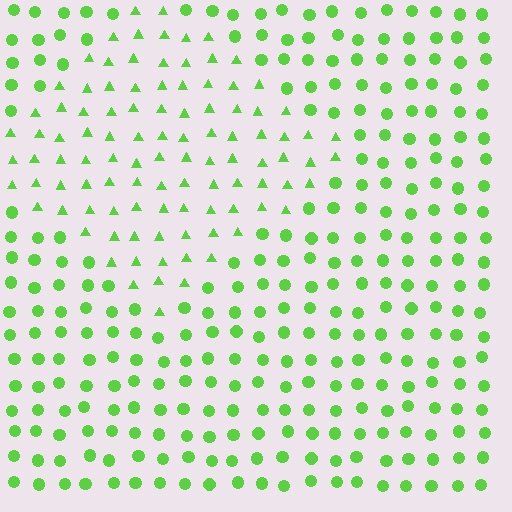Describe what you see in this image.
The image is filled with small lime elements arranged in a uniform grid. A diamond-shaped region contains triangles, while the surrounding area contains circles. The boundary is defined purely by the change in element shape.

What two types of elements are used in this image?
The image uses triangles inside the diamond region and circles outside it.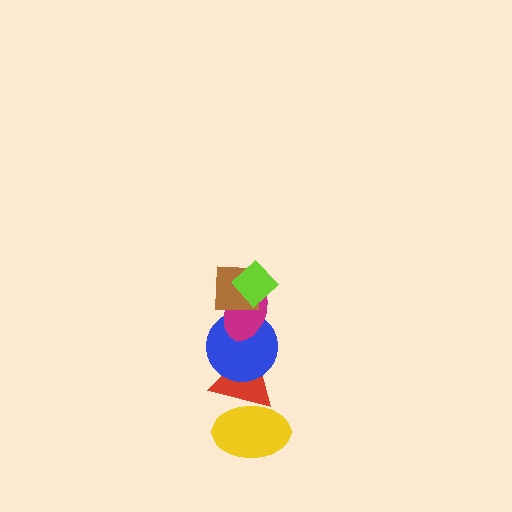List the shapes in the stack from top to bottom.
From top to bottom: the lime diamond, the brown square, the magenta ellipse, the blue circle, the red triangle, the yellow ellipse.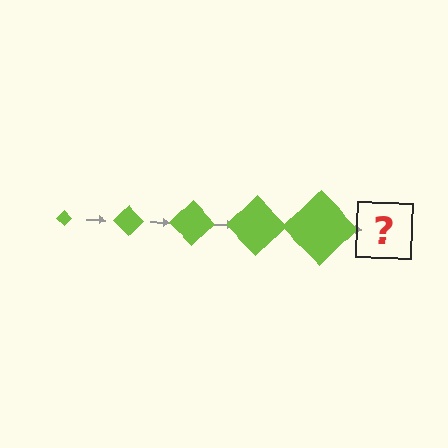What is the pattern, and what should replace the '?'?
The pattern is that the diamond gets progressively larger each step. The '?' should be a lime diamond, larger than the previous one.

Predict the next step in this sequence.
The next step is a lime diamond, larger than the previous one.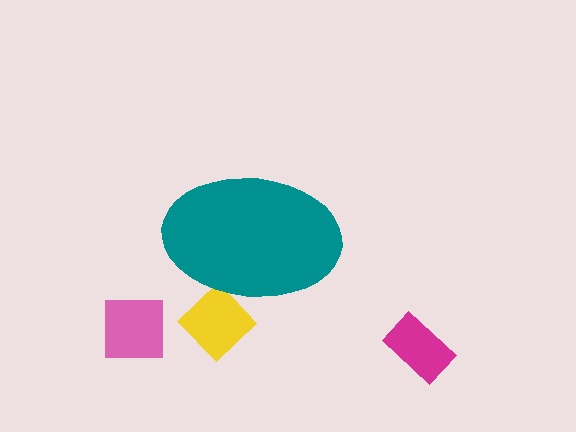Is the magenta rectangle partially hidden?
No, the magenta rectangle is fully visible.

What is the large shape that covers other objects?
A teal ellipse.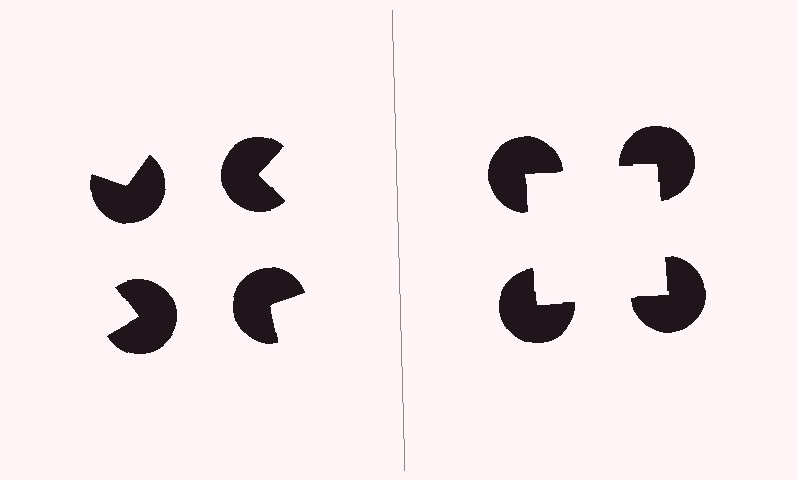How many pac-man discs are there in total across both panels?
8 — 4 on each side.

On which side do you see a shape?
An illusory square appears on the right side. On the left side the wedge cuts are rotated, so no coherent shape forms.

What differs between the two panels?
The pac-man discs are positioned identically on both sides; only the wedge orientations differ. On the right they align to a square; on the left they are misaligned.